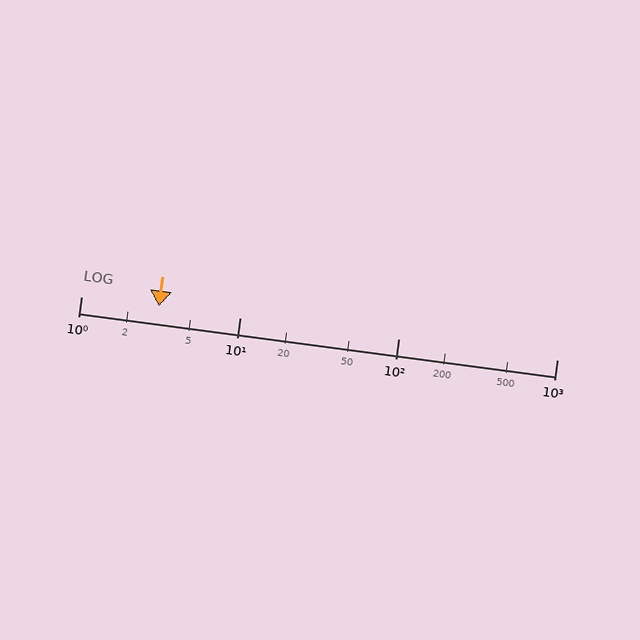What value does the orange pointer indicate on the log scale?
The pointer indicates approximately 3.1.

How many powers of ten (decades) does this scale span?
The scale spans 3 decades, from 1 to 1000.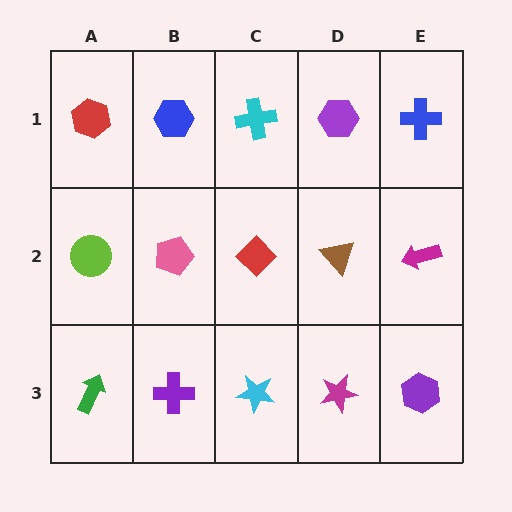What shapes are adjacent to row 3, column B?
A pink pentagon (row 2, column B), a green arrow (row 3, column A), a cyan star (row 3, column C).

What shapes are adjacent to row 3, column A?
A lime circle (row 2, column A), a purple cross (row 3, column B).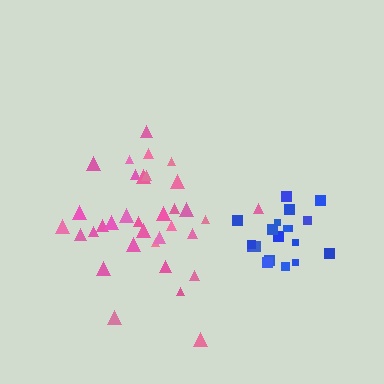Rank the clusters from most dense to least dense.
blue, pink.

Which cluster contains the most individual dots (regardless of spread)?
Pink (34).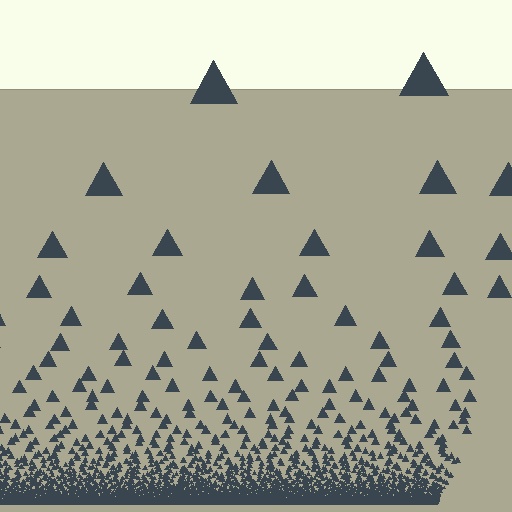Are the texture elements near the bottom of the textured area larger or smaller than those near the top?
Smaller. The gradient is inverted — elements near the bottom are smaller and denser.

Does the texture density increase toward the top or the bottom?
Density increases toward the bottom.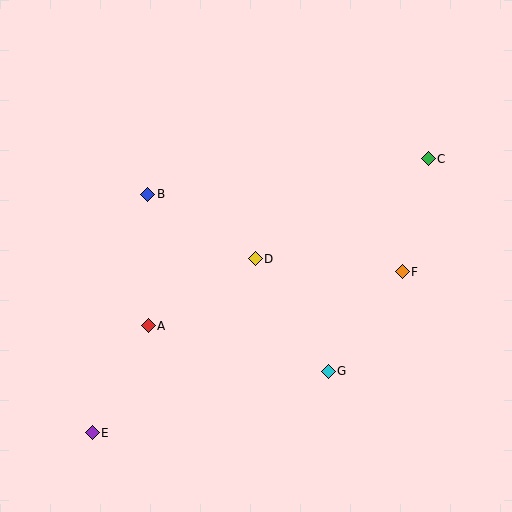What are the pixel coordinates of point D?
Point D is at (255, 259).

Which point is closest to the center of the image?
Point D at (255, 259) is closest to the center.